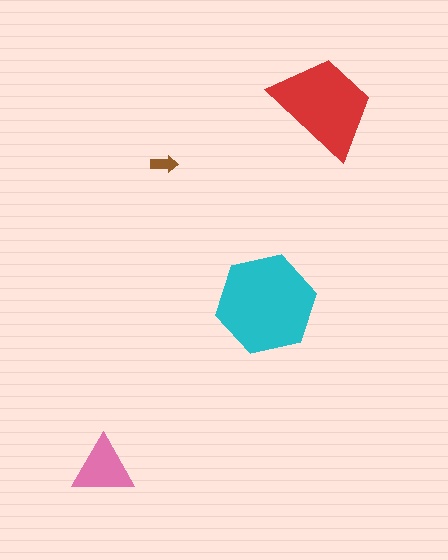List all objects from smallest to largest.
The brown arrow, the pink triangle, the red trapezoid, the cyan hexagon.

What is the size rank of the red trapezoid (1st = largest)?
2nd.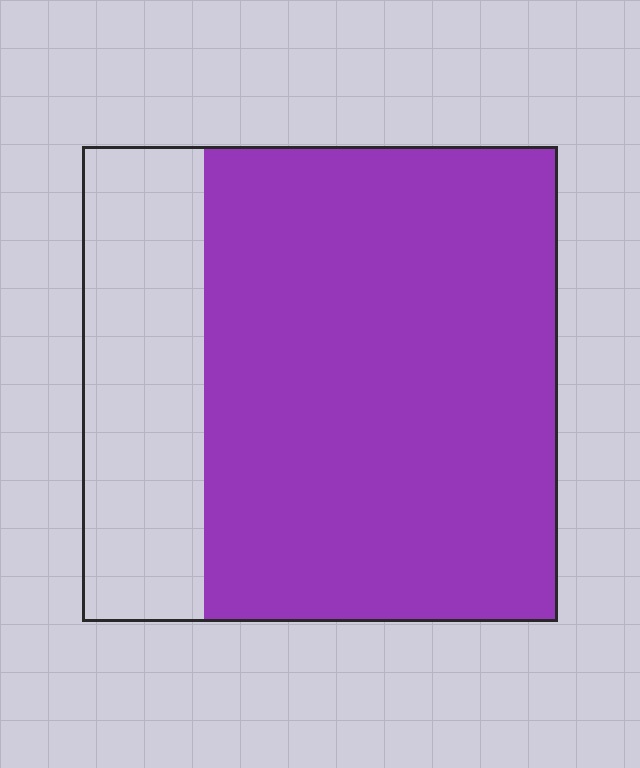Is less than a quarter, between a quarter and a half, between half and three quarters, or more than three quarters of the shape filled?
Between half and three quarters.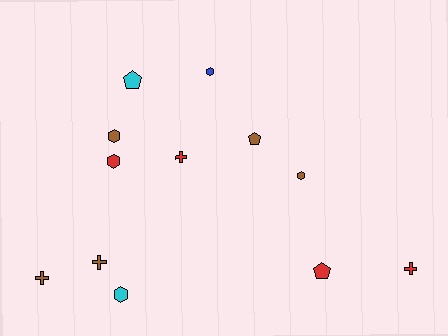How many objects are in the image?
There are 12 objects.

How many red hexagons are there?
There is 1 red hexagon.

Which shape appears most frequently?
Hexagon, with 5 objects.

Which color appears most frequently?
Brown, with 5 objects.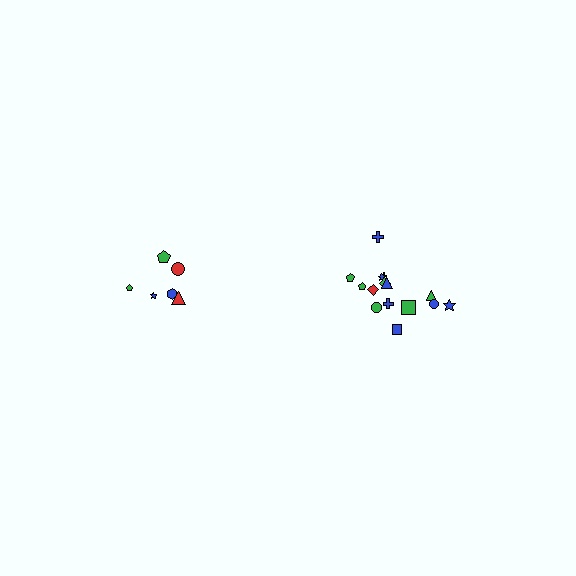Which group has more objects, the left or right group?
The right group.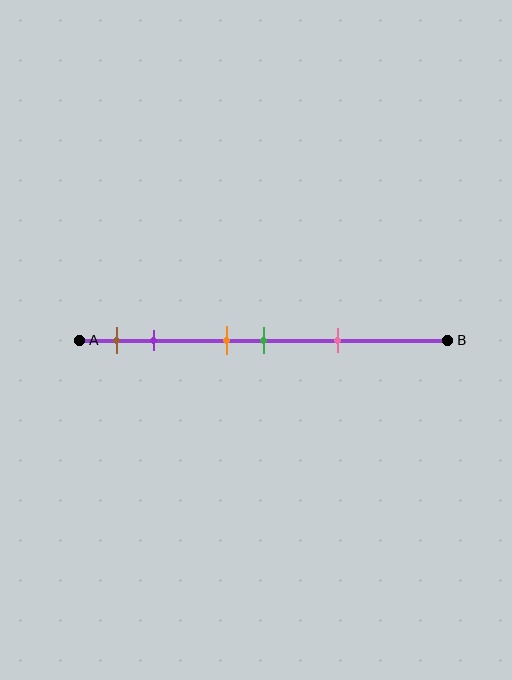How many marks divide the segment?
There are 5 marks dividing the segment.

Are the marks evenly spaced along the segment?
No, the marks are not evenly spaced.